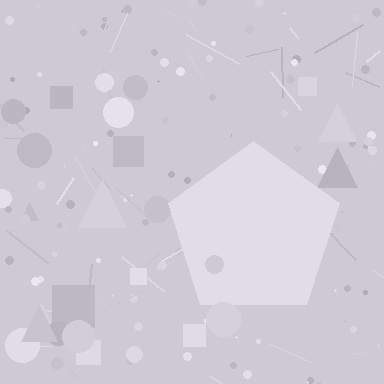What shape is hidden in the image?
A pentagon is hidden in the image.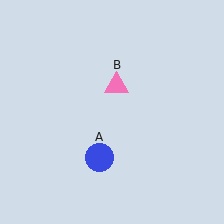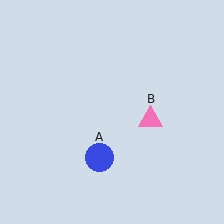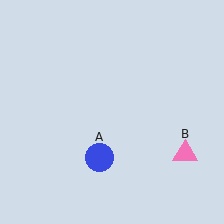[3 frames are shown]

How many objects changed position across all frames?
1 object changed position: pink triangle (object B).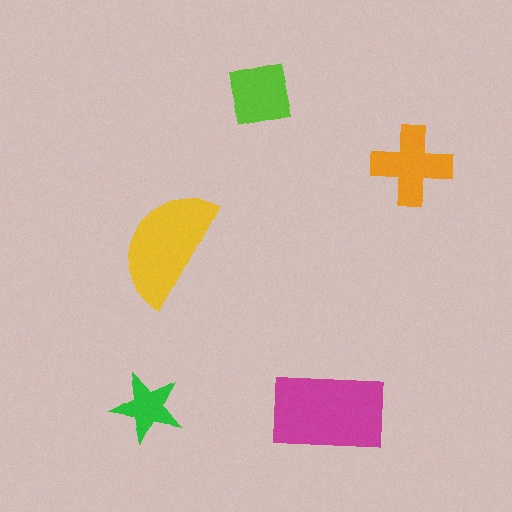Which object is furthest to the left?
The green star is leftmost.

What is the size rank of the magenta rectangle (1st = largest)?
1st.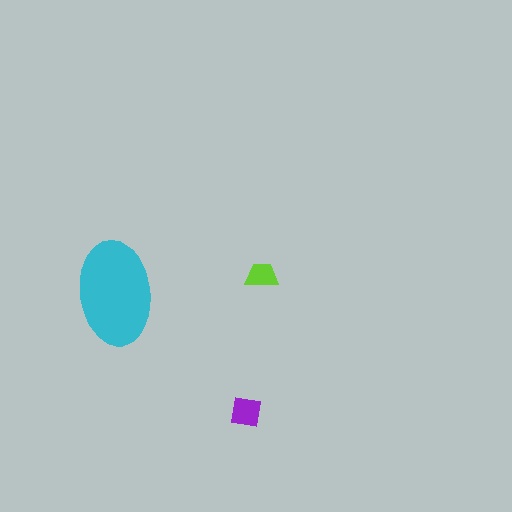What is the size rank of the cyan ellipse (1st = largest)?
1st.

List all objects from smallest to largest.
The lime trapezoid, the purple square, the cyan ellipse.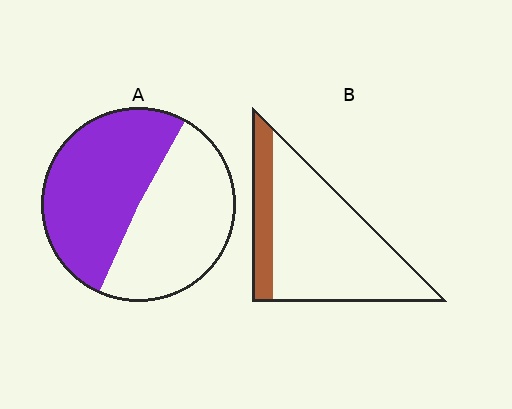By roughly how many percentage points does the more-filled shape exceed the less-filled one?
By roughly 30 percentage points (A over B).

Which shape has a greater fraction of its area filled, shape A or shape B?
Shape A.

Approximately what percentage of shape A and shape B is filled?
A is approximately 50% and B is approximately 20%.